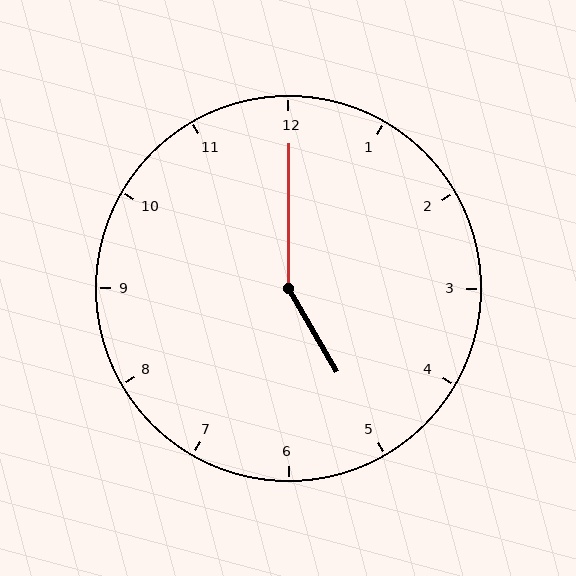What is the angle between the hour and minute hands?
Approximately 150 degrees.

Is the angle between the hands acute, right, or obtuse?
It is obtuse.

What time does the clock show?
5:00.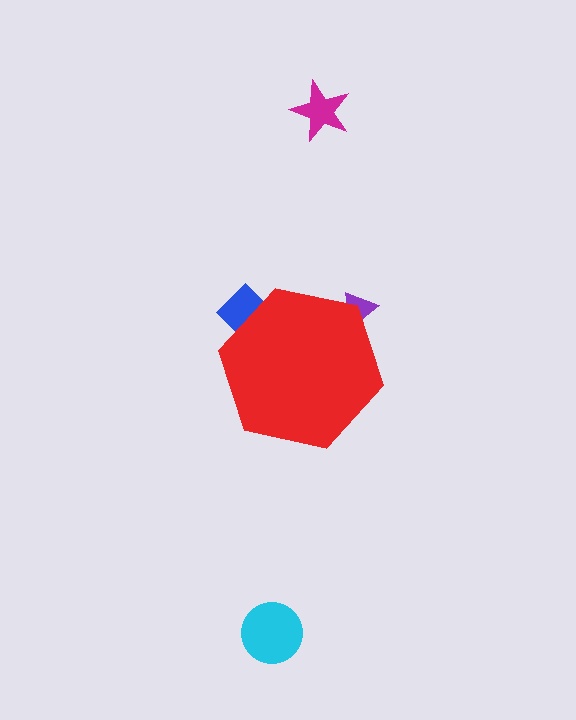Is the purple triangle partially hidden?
Yes, the purple triangle is partially hidden behind the red hexagon.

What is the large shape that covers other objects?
A red hexagon.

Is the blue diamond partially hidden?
Yes, the blue diamond is partially hidden behind the red hexagon.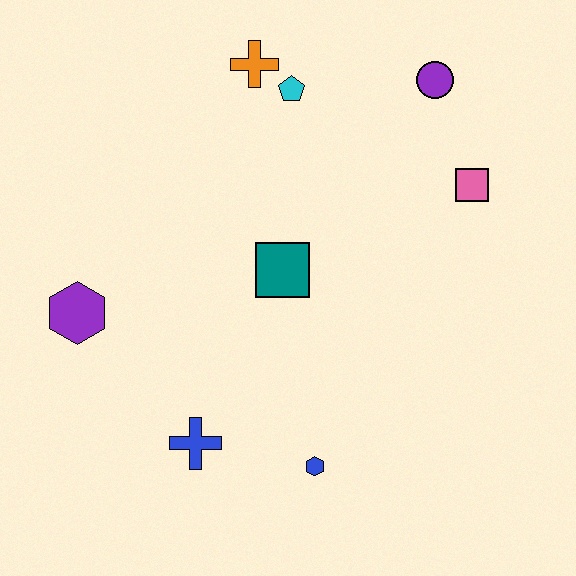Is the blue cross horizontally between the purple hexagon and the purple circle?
Yes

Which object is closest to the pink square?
The purple circle is closest to the pink square.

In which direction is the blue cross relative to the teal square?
The blue cross is below the teal square.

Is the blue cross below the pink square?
Yes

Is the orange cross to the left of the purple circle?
Yes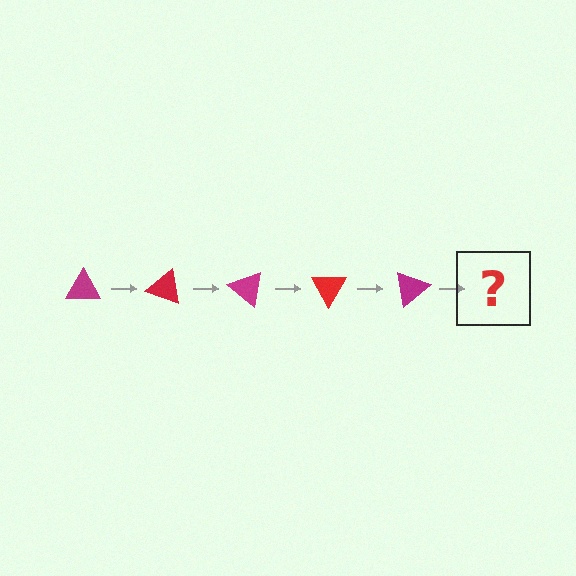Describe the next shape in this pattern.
It should be a red triangle, rotated 100 degrees from the start.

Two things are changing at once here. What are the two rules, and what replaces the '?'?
The two rules are that it rotates 20 degrees each step and the color cycles through magenta and red. The '?' should be a red triangle, rotated 100 degrees from the start.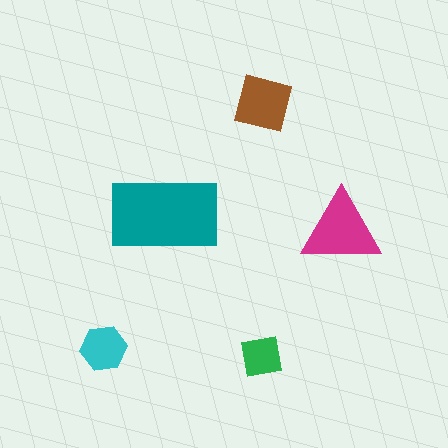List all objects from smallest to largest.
The green square, the cyan hexagon, the brown square, the magenta triangle, the teal rectangle.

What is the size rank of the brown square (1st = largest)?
3rd.